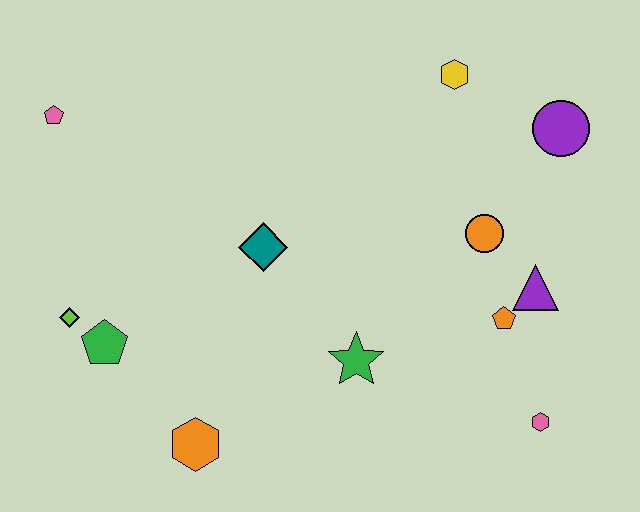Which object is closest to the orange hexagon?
The green pentagon is closest to the orange hexagon.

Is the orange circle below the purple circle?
Yes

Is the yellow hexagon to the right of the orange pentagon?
No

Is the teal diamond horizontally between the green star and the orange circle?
No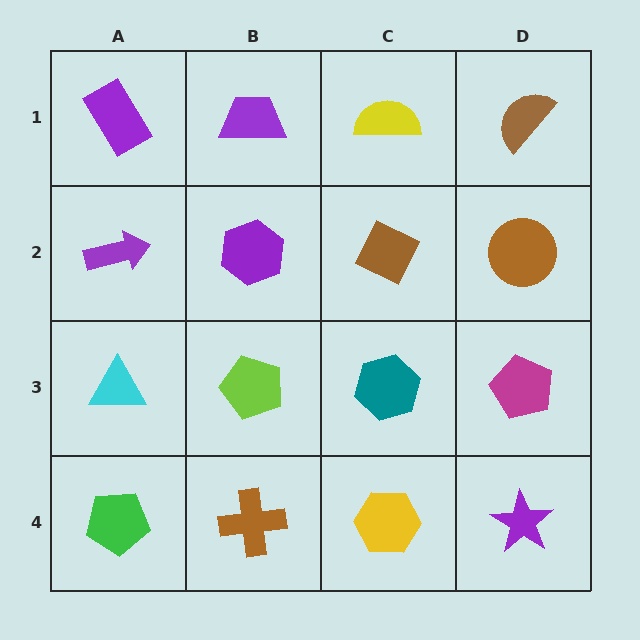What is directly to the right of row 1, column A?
A purple trapezoid.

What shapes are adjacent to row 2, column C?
A yellow semicircle (row 1, column C), a teal hexagon (row 3, column C), a purple hexagon (row 2, column B), a brown circle (row 2, column D).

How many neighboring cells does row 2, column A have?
3.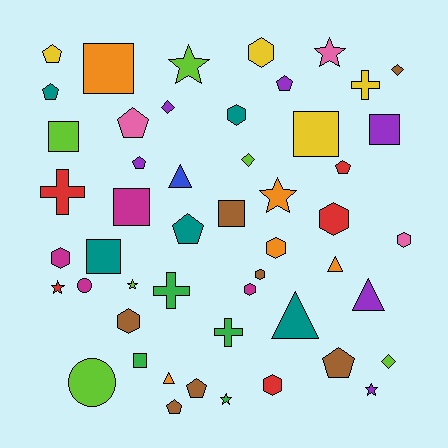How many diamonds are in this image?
There are 4 diamonds.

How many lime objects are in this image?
There are 6 lime objects.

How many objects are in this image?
There are 50 objects.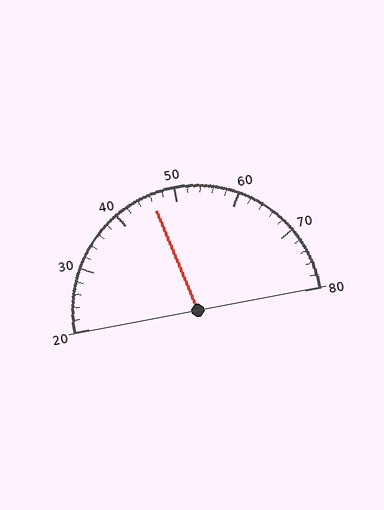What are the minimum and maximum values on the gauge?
The gauge ranges from 20 to 80.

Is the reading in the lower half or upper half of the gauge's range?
The reading is in the lower half of the range (20 to 80).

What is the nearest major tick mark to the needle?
The nearest major tick mark is 50.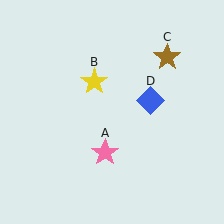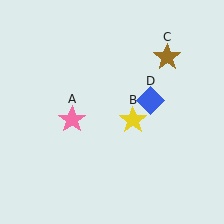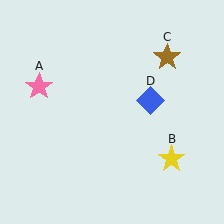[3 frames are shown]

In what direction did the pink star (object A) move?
The pink star (object A) moved up and to the left.